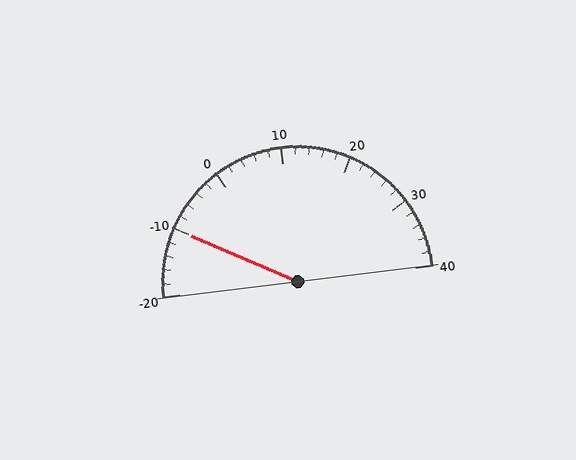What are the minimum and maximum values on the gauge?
The gauge ranges from -20 to 40.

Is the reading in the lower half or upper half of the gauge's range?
The reading is in the lower half of the range (-20 to 40).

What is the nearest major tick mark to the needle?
The nearest major tick mark is -10.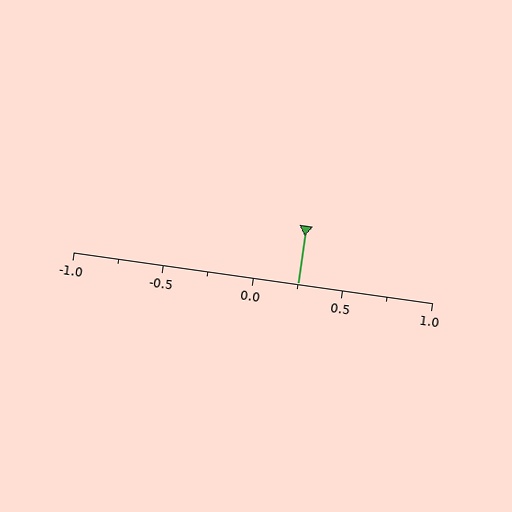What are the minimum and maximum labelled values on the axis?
The axis runs from -1.0 to 1.0.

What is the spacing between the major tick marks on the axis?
The major ticks are spaced 0.5 apart.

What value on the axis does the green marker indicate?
The marker indicates approximately 0.25.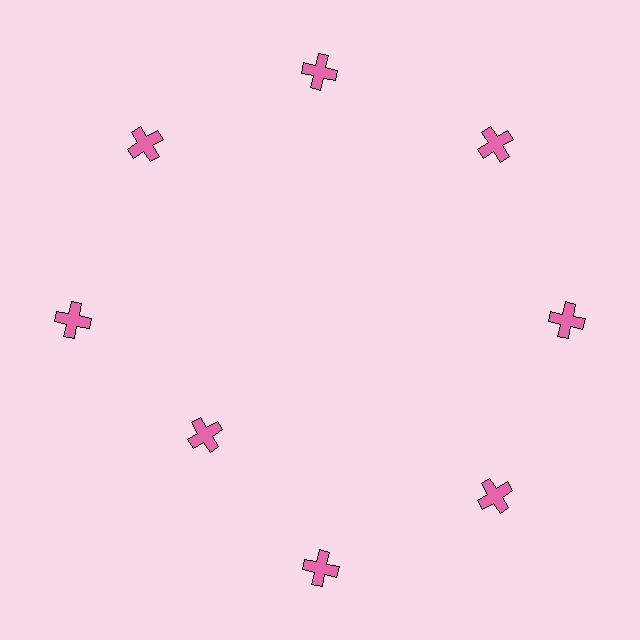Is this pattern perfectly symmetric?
No. The 8 pink crosses are arranged in a ring, but one element near the 8 o'clock position is pulled inward toward the center, breaking the 8-fold rotational symmetry.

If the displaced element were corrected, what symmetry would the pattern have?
It would have 8-fold rotational symmetry — the pattern would map onto itself every 45 degrees.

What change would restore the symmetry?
The symmetry would be restored by moving it outward, back onto the ring so that all 8 crosses sit at equal angles and equal distance from the center.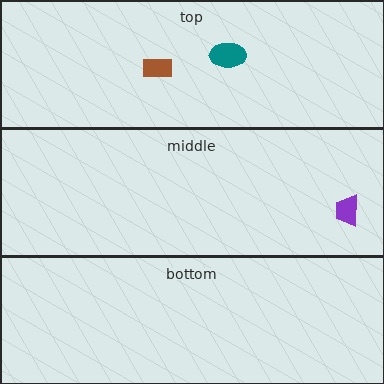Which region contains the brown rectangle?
The top region.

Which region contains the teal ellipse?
The top region.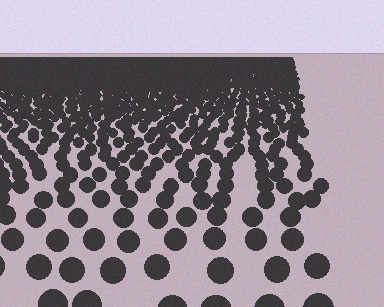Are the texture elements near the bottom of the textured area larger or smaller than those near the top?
Larger. Near the bottom, elements are closer to the viewer and appear at a bigger on-screen size.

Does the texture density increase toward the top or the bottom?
Density increases toward the top.